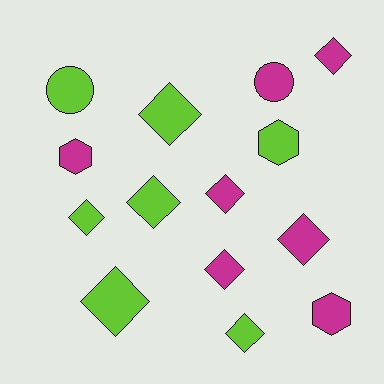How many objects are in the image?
There are 14 objects.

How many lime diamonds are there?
There are 5 lime diamonds.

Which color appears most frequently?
Magenta, with 7 objects.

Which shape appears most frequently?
Diamond, with 9 objects.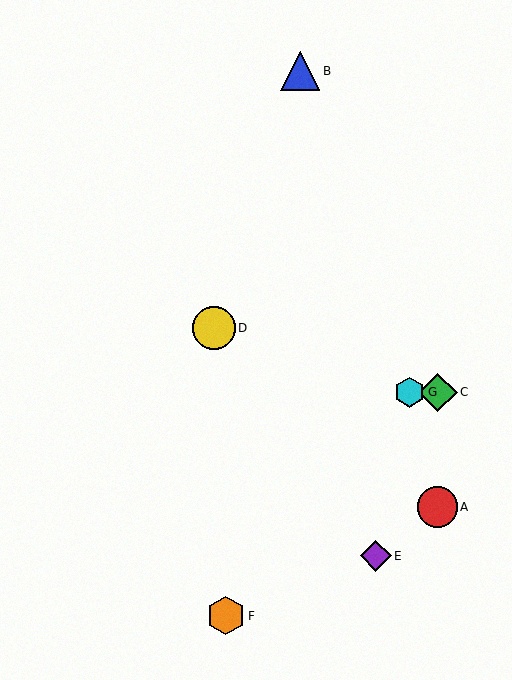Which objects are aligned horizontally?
Objects C, G are aligned horizontally.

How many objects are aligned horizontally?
2 objects (C, G) are aligned horizontally.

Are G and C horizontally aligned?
Yes, both are at y≈393.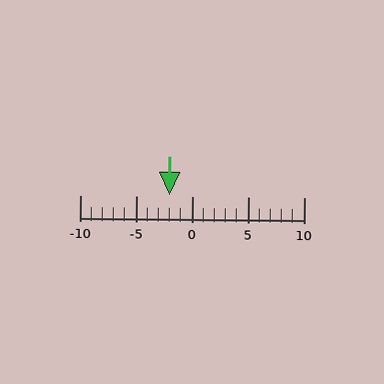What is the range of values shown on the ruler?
The ruler shows values from -10 to 10.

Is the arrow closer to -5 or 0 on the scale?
The arrow is closer to 0.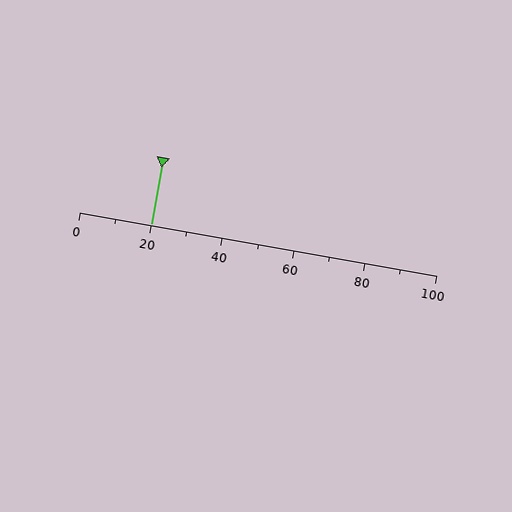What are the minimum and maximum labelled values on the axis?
The axis runs from 0 to 100.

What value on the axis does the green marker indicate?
The marker indicates approximately 20.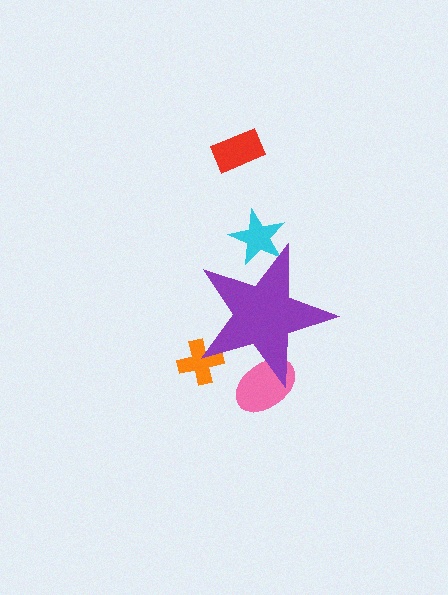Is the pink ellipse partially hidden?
Yes, the pink ellipse is partially hidden behind the purple star.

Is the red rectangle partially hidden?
No, the red rectangle is fully visible.